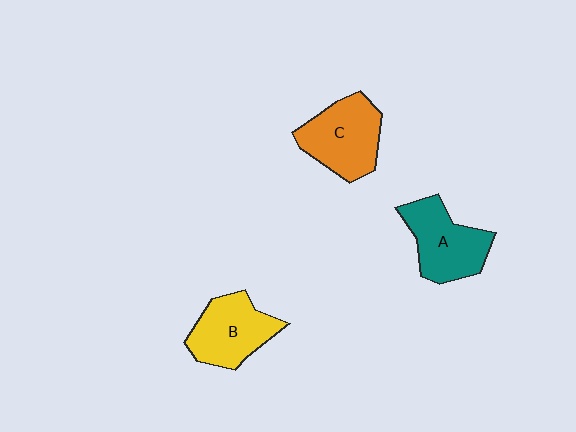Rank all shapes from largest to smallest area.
From largest to smallest: C (orange), A (teal), B (yellow).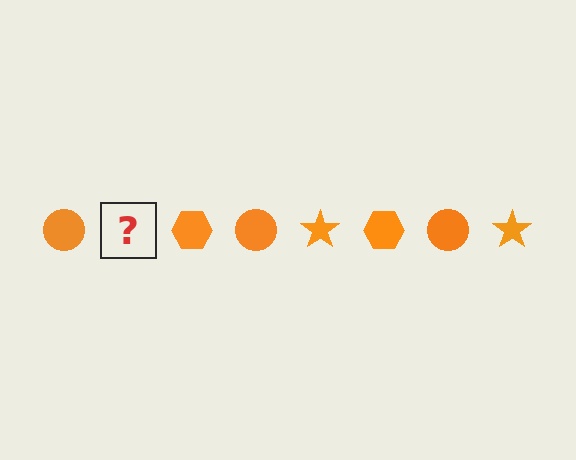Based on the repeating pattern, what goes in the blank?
The blank should be an orange star.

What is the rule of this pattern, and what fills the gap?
The rule is that the pattern cycles through circle, star, hexagon shapes in orange. The gap should be filled with an orange star.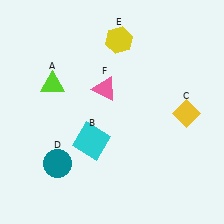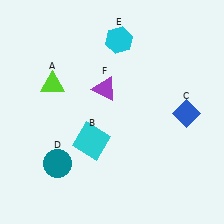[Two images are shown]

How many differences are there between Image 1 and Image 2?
There are 3 differences between the two images.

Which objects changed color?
C changed from yellow to blue. E changed from yellow to cyan. F changed from pink to purple.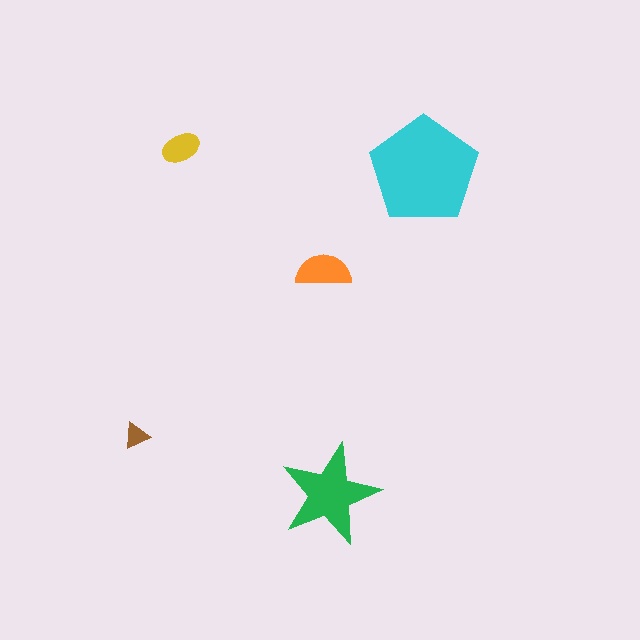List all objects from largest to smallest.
The cyan pentagon, the green star, the orange semicircle, the yellow ellipse, the brown triangle.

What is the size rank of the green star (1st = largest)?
2nd.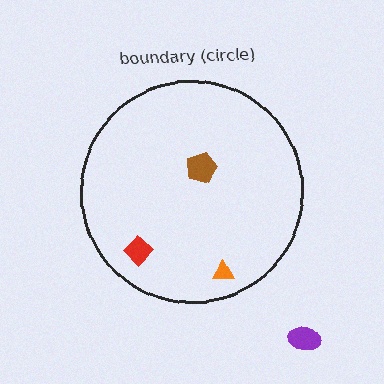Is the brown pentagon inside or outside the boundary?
Inside.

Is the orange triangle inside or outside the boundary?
Inside.